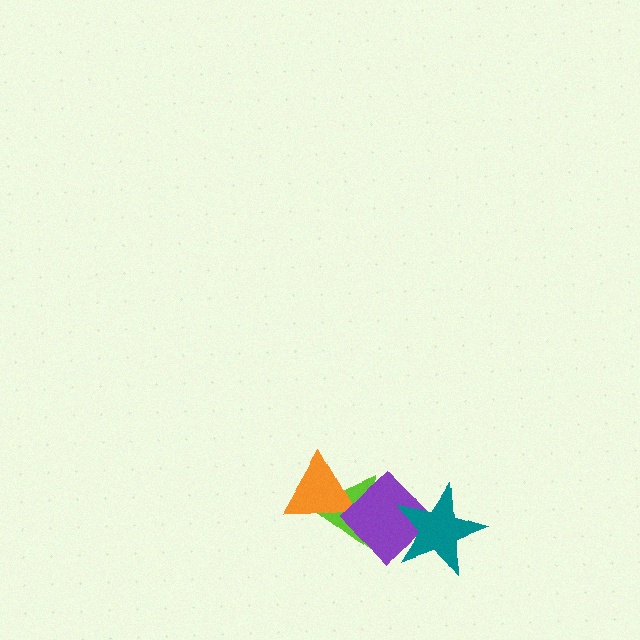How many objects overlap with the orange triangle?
1 object overlaps with the orange triangle.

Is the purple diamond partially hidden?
Yes, it is partially covered by another shape.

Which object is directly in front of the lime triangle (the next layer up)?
The orange triangle is directly in front of the lime triangle.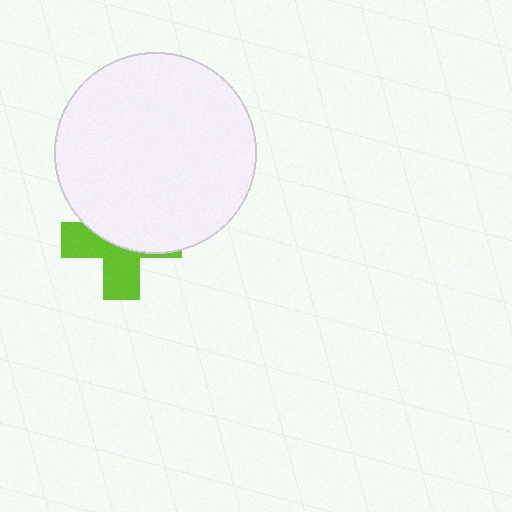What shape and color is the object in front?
The object in front is a white circle.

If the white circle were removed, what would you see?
You would see the complete lime cross.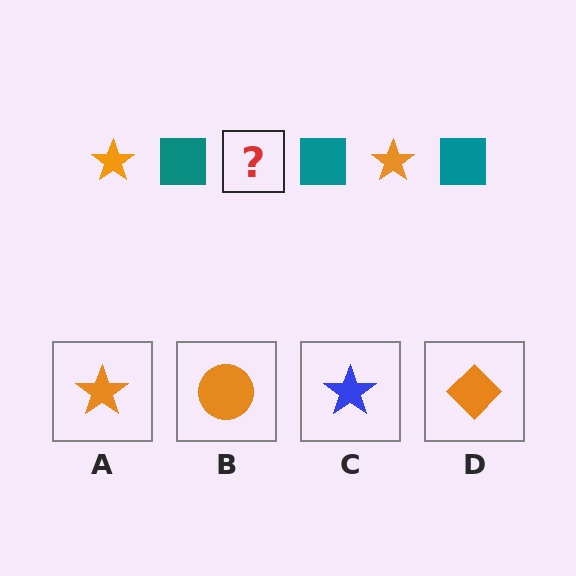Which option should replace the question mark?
Option A.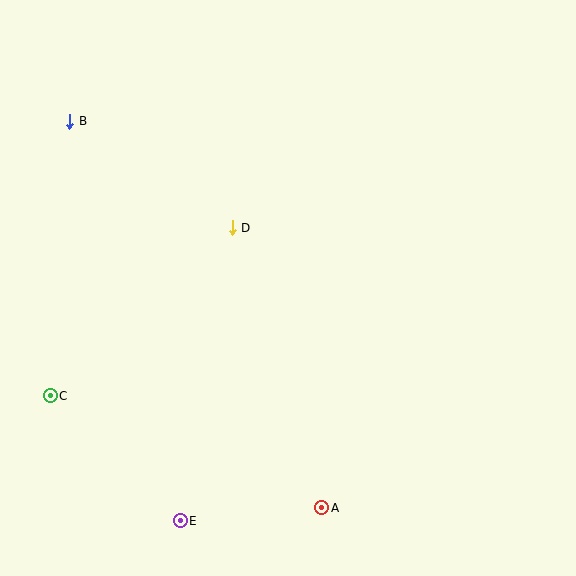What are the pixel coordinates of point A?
Point A is at (322, 508).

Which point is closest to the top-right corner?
Point D is closest to the top-right corner.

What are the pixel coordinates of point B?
Point B is at (70, 121).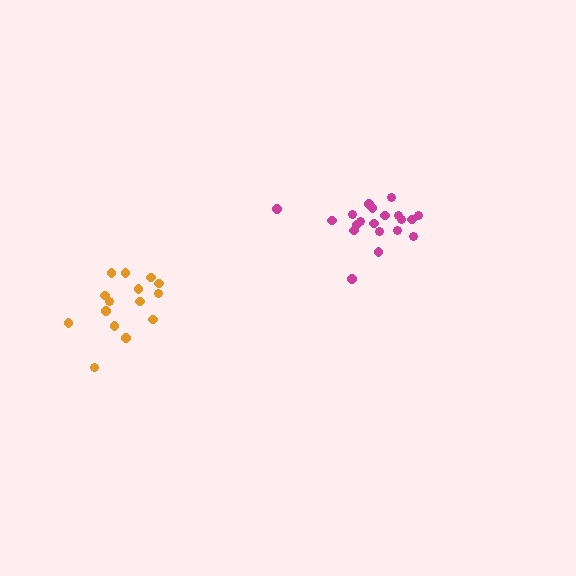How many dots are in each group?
Group 1: 20 dots, Group 2: 15 dots (35 total).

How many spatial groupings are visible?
There are 2 spatial groupings.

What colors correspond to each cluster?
The clusters are colored: magenta, orange.